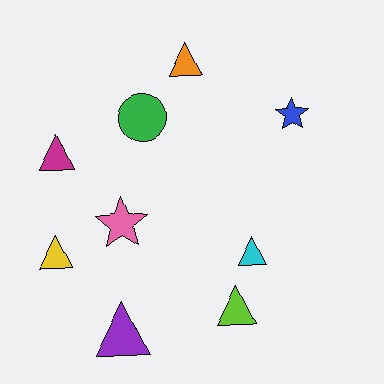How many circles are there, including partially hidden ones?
There is 1 circle.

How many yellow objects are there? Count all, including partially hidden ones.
There is 1 yellow object.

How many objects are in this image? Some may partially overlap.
There are 9 objects.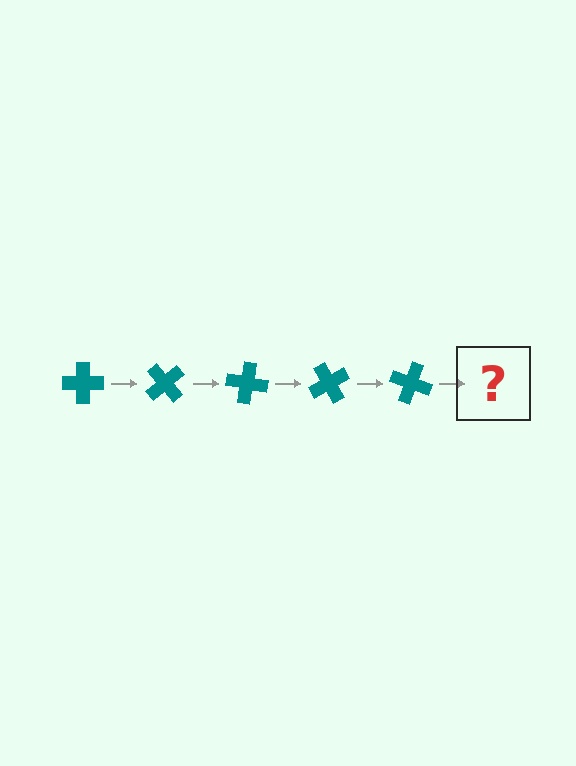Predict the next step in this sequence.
The next step is a teal cross rotated 250 degrees.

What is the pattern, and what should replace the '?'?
The pattern is that the cross rotates 50 degrees each step. The '?' should be a teal cross rotated 250 degrees.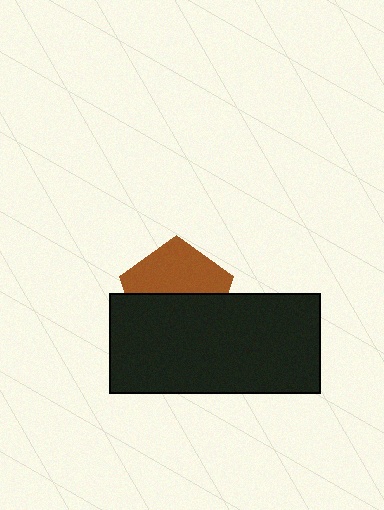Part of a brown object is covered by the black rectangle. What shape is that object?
It is a pentagon.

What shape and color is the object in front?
The object in front is a black rectangle.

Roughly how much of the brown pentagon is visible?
About half of it is visible (roughly 49%).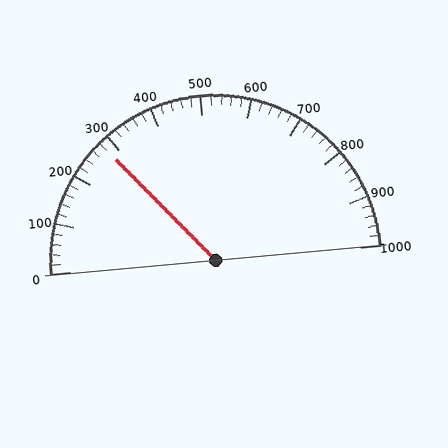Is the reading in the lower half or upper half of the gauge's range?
The reading is in the lower half of the range (0 to 1000).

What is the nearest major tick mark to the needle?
The nearest major tick mark is 300.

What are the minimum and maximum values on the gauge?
The gauge ranges from 0 to 1000.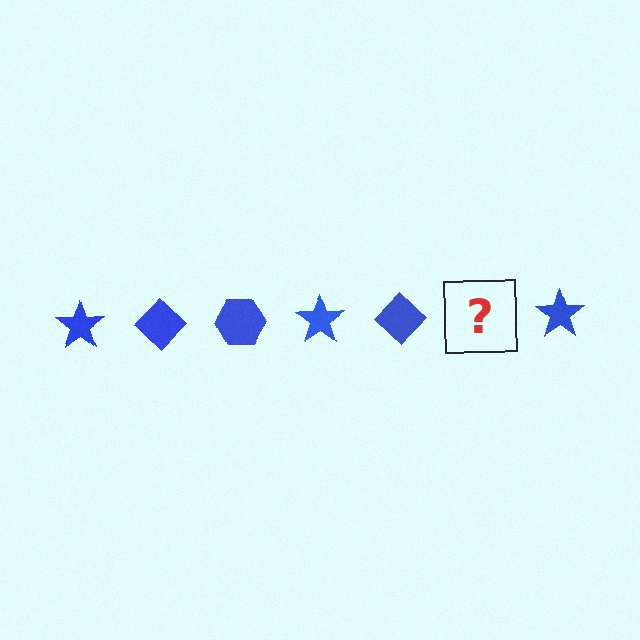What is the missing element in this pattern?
The missing element is a blue hexagon.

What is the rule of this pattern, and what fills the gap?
The rule is that the pattern cycles through star, diamond, hexagon shapes in blue. The gap should be filled with a blue hexagon.